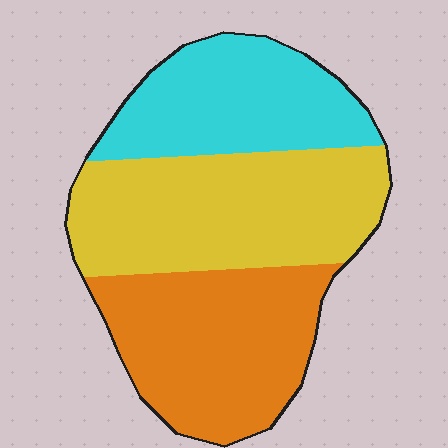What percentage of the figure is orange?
Orange covers about 35% of the figure.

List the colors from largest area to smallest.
From largest to smallest: yellow, orange, cyan.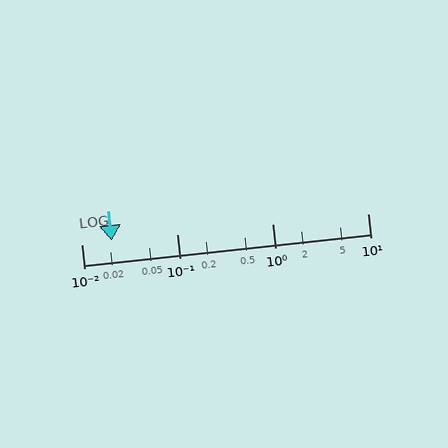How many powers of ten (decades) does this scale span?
The scale spans 3 decades, from 0.01 to 10.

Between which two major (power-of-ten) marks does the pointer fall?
The pointer is between 0.01 and 0.1.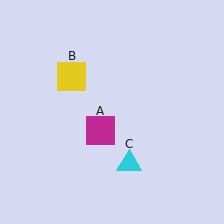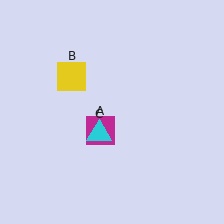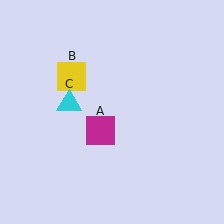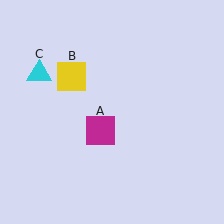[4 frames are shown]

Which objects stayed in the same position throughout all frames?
Magenta square (object A) and yellow square (object B) remained stationary.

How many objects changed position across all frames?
1 object changed position: cyan triangle (object C).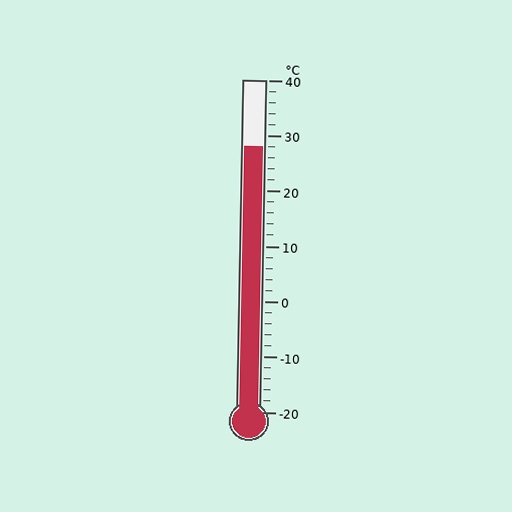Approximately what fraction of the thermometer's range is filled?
The thermometer is filled to approximately 80% of its range.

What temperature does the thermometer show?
The thermometer shows approximately 28°C.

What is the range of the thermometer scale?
The thermometer scale ranges from -20°C to 40°C.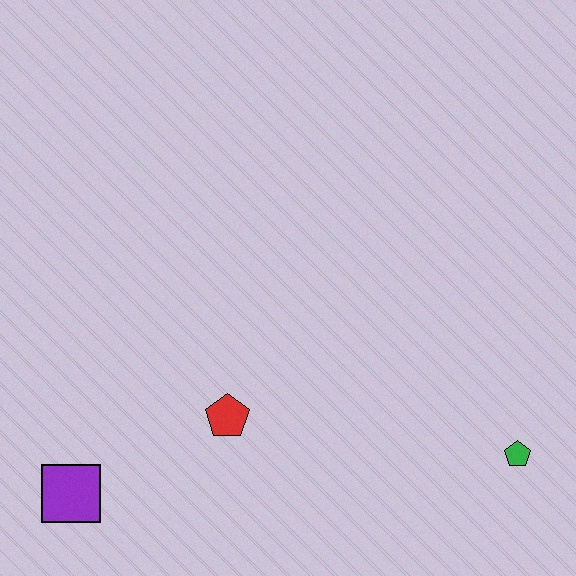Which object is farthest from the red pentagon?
The green pentagon is farthest from the red pentagon.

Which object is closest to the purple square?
The red pentagon is closest to the purple square.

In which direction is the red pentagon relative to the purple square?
The red pentagon is to the right of the purple square.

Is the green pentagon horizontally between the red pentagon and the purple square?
No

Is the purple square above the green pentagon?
No